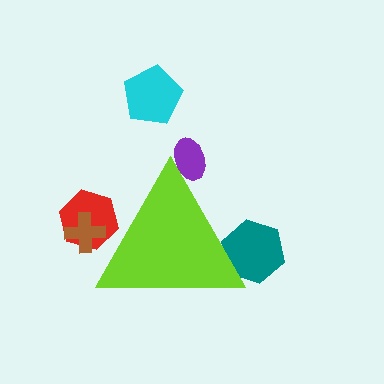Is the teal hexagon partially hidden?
Yes, the teal hexagon is partially hidden behind the lime triangle.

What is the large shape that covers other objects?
A lime triangle.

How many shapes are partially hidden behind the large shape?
4 shapes are partially hidden.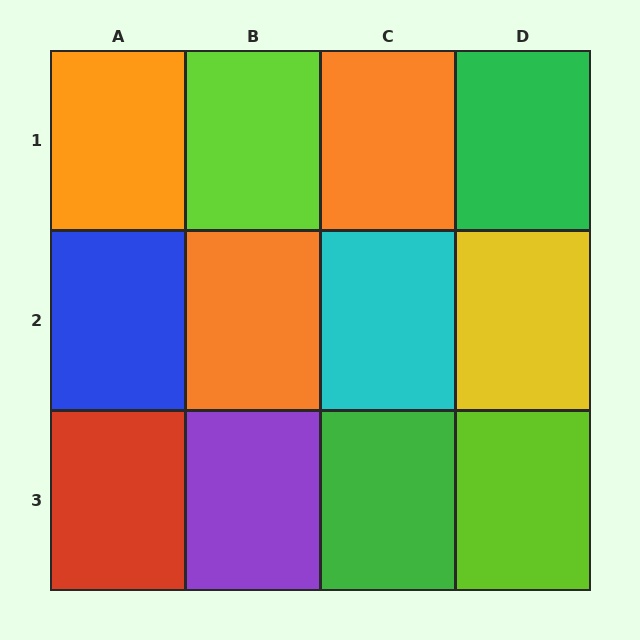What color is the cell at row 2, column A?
Blue.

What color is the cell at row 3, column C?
Green.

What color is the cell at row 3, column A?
Red.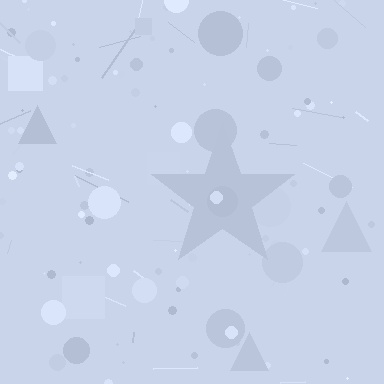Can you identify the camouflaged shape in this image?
The camouflaged shape is a star.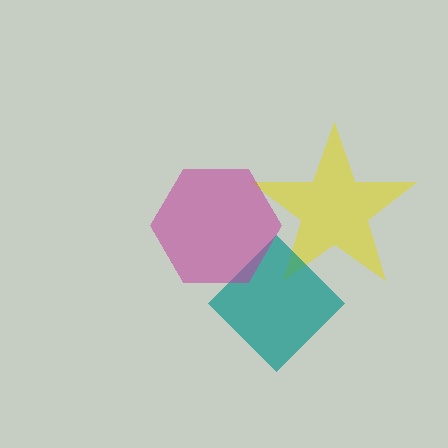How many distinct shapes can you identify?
There are 3 distinct shapes: a yellow star, a teal diamond, a magenta hexagon.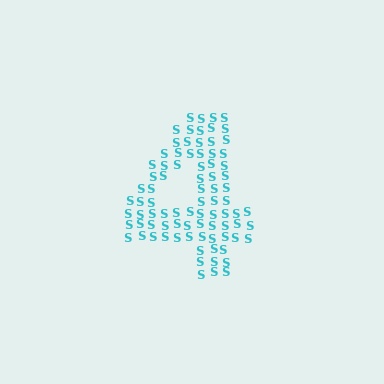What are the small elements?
The small elements are letter S's.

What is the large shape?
The large shape is the digit 4.